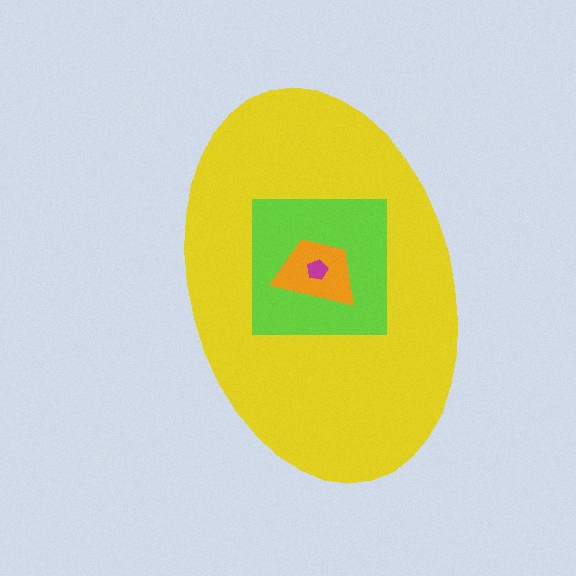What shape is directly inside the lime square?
The orange trapezoid.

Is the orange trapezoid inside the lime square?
Yes.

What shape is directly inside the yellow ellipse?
The lime square.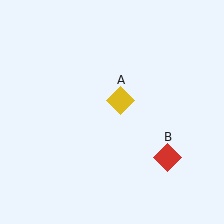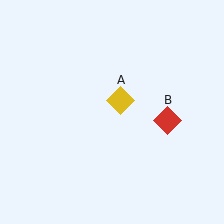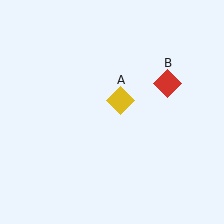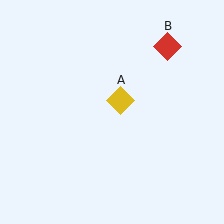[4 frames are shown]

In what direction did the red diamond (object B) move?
The red diamond (object B) moved up.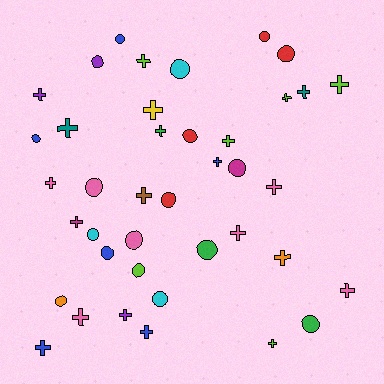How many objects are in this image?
There are 40 objects.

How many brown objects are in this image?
There is 1 brown object.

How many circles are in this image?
There are 18 circles.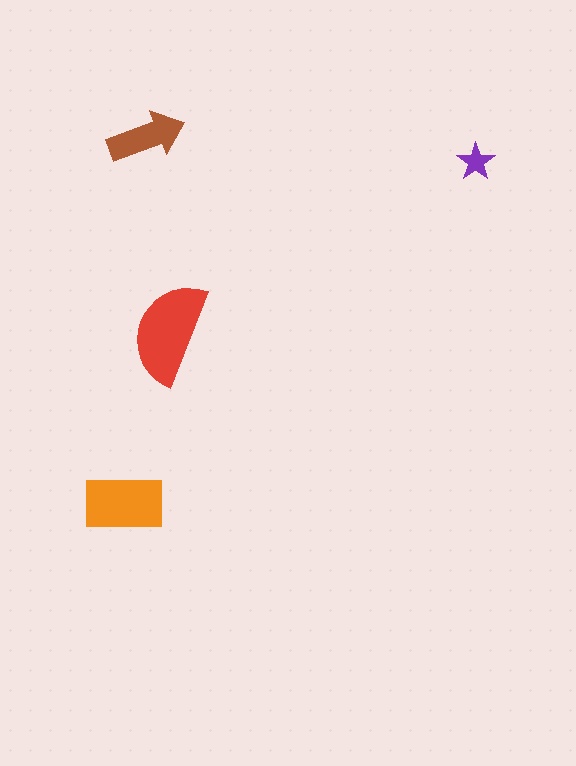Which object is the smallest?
The purple star.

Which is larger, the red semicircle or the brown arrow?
The red semicircle.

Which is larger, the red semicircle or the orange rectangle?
The red semicircle.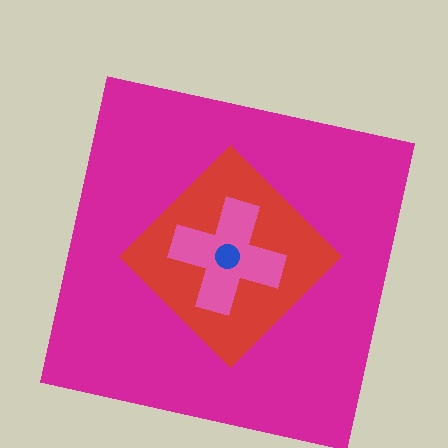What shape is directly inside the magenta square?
The red diamond.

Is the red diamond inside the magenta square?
Yes.